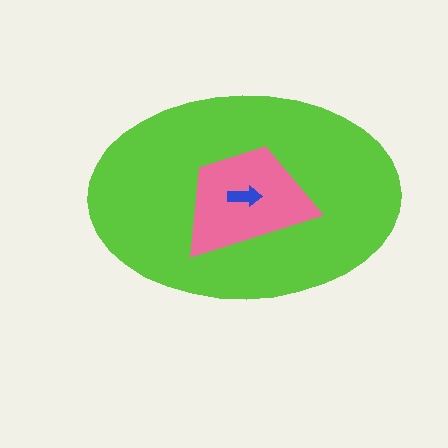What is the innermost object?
The blue arrow.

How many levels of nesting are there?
3.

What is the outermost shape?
The lime ellipse.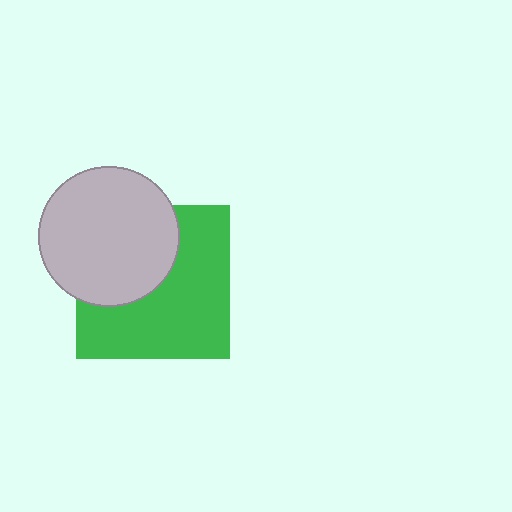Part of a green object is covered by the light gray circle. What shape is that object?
It is a square.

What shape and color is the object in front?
The object in front is a light gray circle.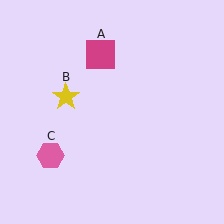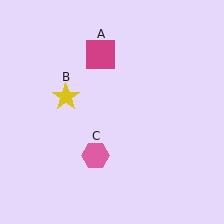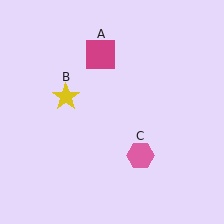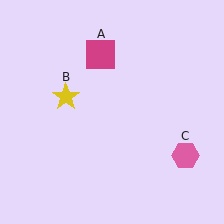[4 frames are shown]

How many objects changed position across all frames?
1 object changed position: pink hexagon (object C).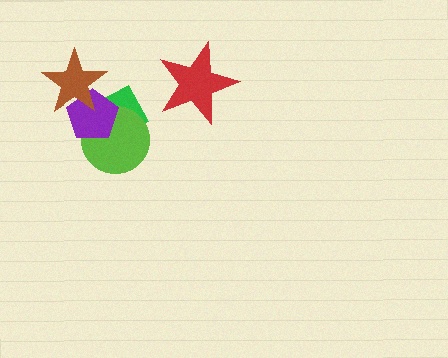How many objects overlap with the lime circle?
2 objects overlap with the lime circle.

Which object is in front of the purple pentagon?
The brown star is in front of the purple pentagon.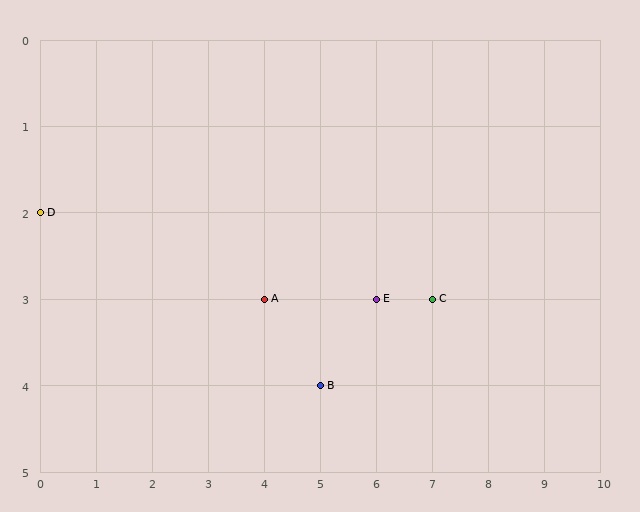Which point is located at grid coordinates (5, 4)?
Point B is at (5, 4).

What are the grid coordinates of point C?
Point C is at grid coordinates (7, 3).